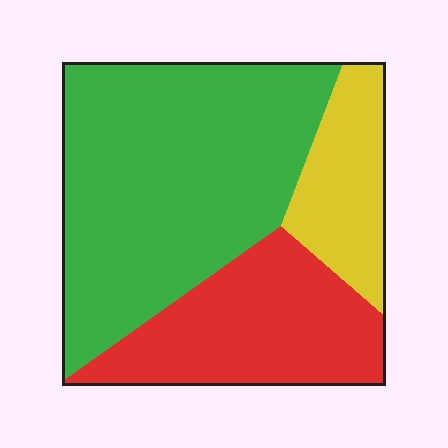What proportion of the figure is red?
Red takes up about one quarter (1/4) of the figure.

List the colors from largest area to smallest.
From largest to smallest: green, red, yellow.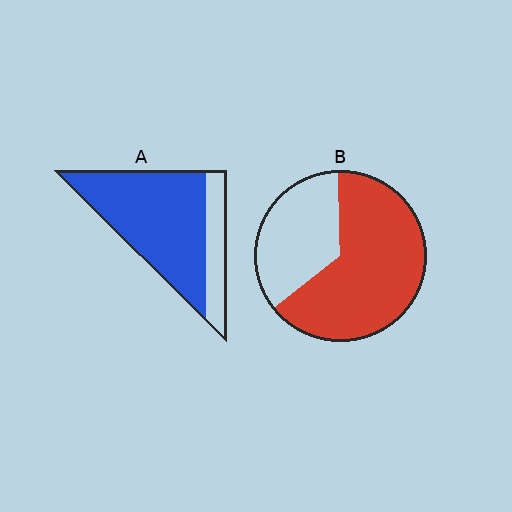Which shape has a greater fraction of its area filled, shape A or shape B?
Shape A.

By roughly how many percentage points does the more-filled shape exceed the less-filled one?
By roughly 10 percentage points (A over B).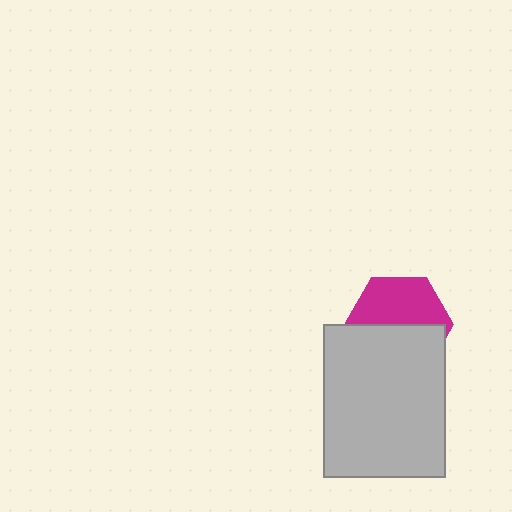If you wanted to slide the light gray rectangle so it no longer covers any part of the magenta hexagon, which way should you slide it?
Slide it down — that is the most direct way to separate the two shapes.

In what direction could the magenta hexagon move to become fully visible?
The magenta hexagon could move up. That would shift it out from behind the light gray rectangle entirely.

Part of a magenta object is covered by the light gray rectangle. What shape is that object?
It is a hexagon.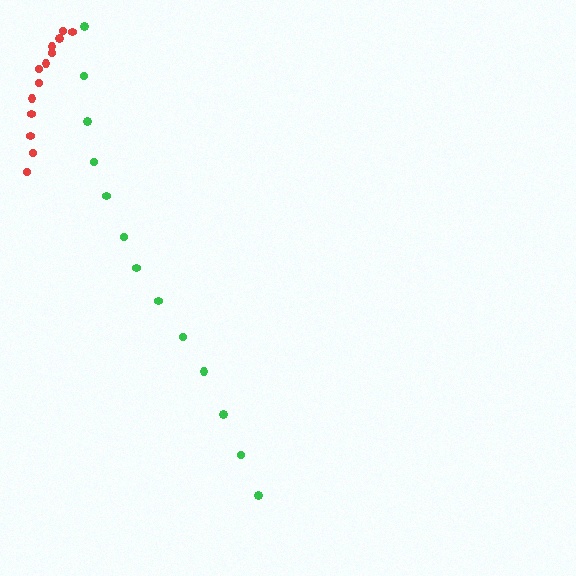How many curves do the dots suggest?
There are 2 distinct paths.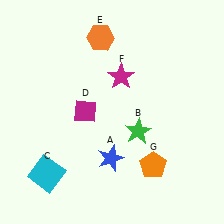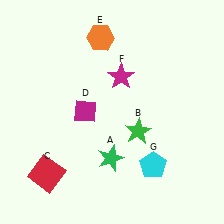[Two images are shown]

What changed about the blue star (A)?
In Image 1, A is blue. In Image 2, it changed to green.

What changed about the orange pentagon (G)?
In Image 1, G is orange. In Image 2, it changed to cyan.